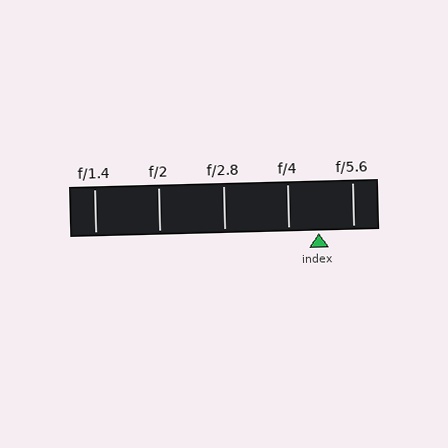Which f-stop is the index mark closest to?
The index mark is closest to f/4.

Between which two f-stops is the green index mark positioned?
The index mark is between f/4 and f/5.6.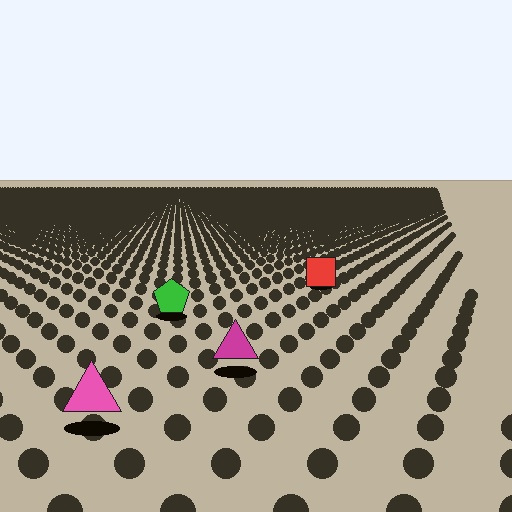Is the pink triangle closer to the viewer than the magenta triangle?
Yes. The pink triangle is closer — you can tell from the texture gradient: the ground texture is coarser near it.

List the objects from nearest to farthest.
From nearest to farthest: the pink triangle, the magenta triangle, the green pentagon, the red square.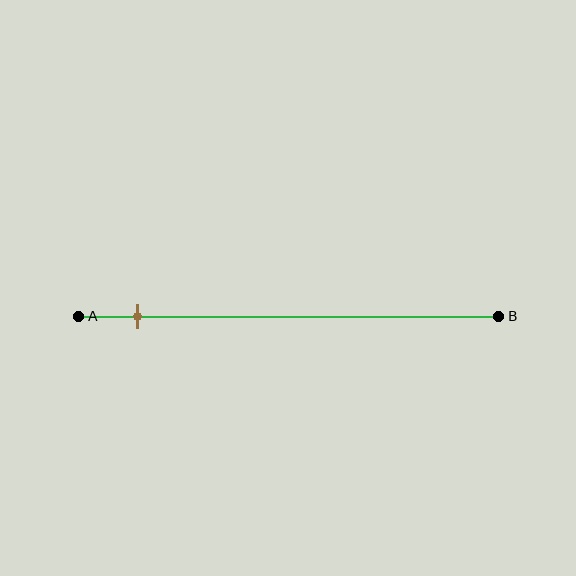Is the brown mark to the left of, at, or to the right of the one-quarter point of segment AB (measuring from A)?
The brown mark is to the left of the one-quarter point of segment AB.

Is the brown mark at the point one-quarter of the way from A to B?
No, the mark is at about 15% from A, not at the 25% one-quarter point.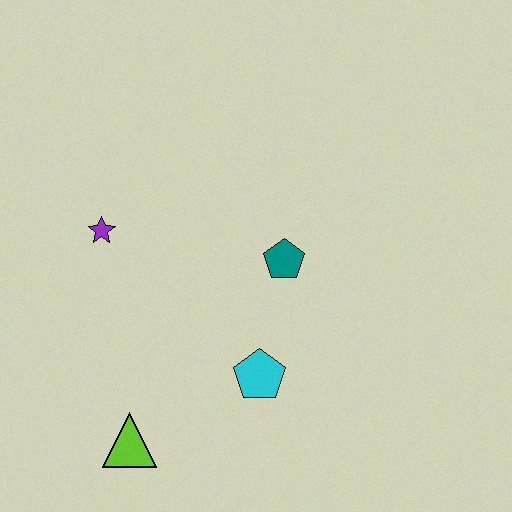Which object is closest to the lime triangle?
The cyan pentagon is closest to the lime triangle.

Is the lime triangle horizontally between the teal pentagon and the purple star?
Yes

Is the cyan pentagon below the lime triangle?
No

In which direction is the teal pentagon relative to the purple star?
The teal pentagon is to the right of the purple star.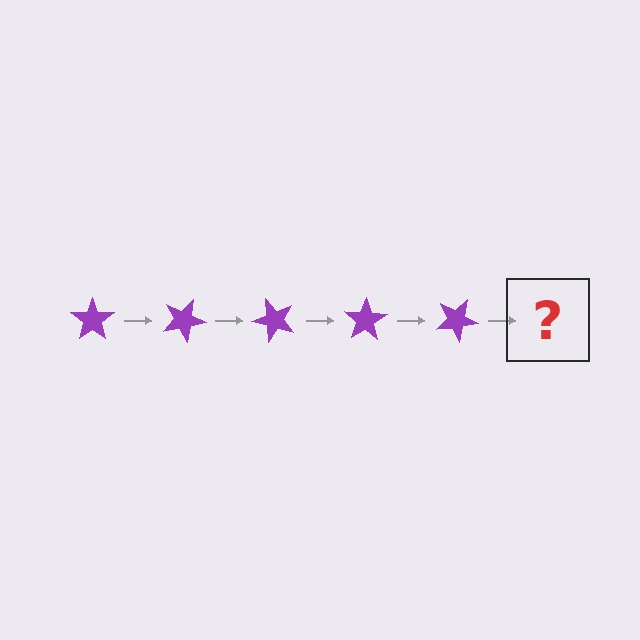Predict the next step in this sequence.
The next step is a purple star rotated 125 degrees.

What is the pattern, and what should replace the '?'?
The pattern is that the star rotates 25 degrees each step. The '?' should be a purple star rotated 125 degrees.